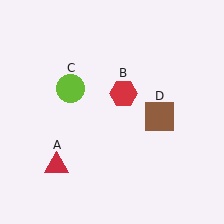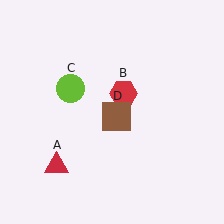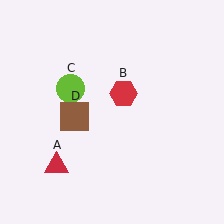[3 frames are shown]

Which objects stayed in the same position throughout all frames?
Red triangle (object A) and red hexagon (object B) and lime circle (object C) remained stationary.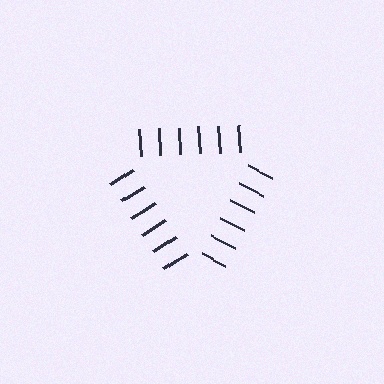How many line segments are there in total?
18 — 6 along each of the 3 edges.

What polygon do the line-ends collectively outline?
An illusory triangle — the line segments terminate on its edges but no continuous stroke is drawn.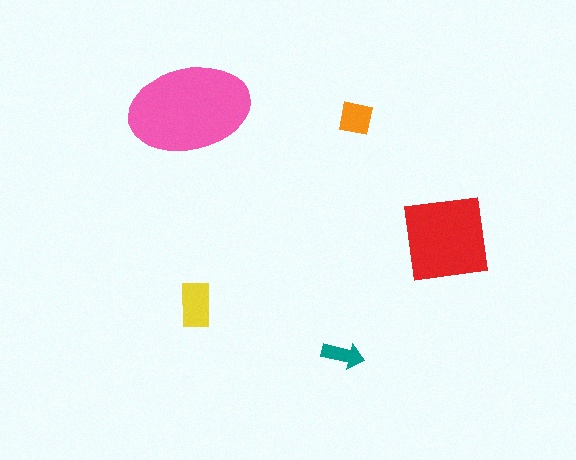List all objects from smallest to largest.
The teal arrow, the orange square, the yellow rectangle, the red square, the pink ellipse.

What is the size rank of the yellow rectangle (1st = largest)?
3rd.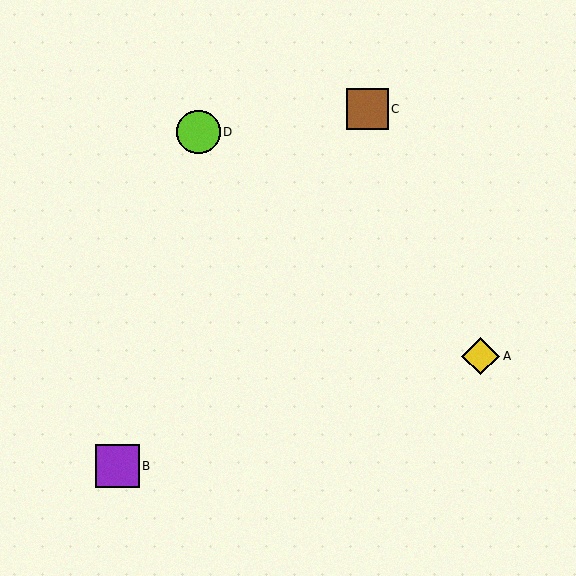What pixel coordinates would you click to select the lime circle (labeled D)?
Click at (198, 132) to select the lime circle D.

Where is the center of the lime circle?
The center of the lime circle is at (198, 132).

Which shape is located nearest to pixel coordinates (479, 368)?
The yellow diamond (labeled A) at (481, 356) is nearest to that location.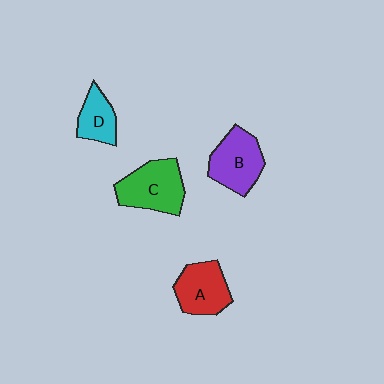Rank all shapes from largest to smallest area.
From largest to smallest: C (green), B (purple), A (red), D (cyan).